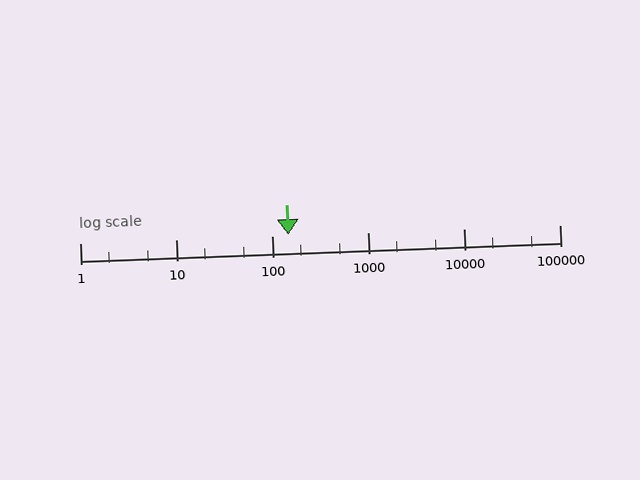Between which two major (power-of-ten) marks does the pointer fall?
The pointer is between 100 and 1000.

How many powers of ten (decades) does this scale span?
The scale spans 5 decades, from 1 to 100000.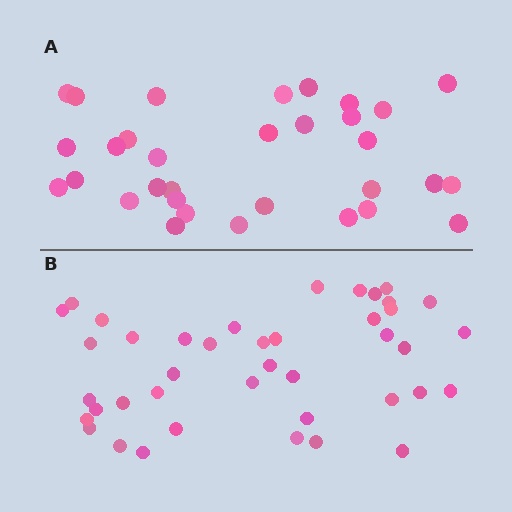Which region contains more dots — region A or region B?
Region B (the bottom region) has more dots.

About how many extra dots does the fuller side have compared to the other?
Region B has roughly 8 or so more dots than region A.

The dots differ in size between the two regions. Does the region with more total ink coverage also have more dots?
No. Region A has more total ink coverage because its dots are larger, but region B actually contains more individual dots. Total area can be misleading — the number of items is what matters here.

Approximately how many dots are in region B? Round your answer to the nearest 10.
About 40 dots. (The exact count is 41, which rounds to 40.)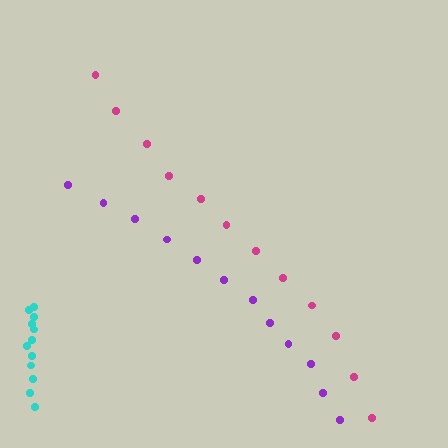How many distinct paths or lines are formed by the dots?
There are 3 distinct paths.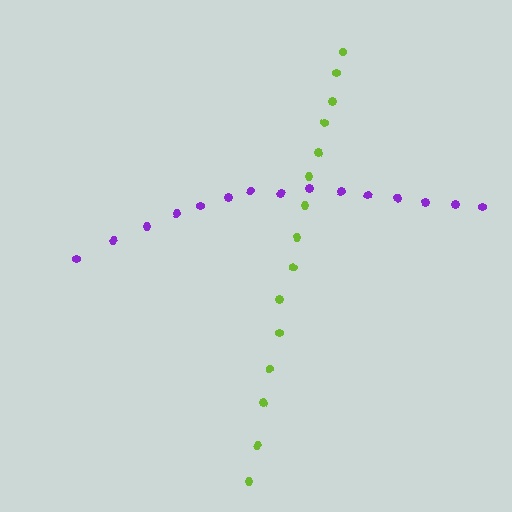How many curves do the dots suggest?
There are 2 distinct paths.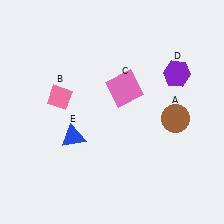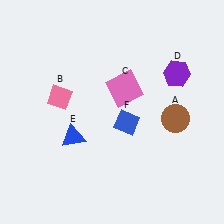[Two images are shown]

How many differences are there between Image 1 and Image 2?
There is 1 difference between the two images.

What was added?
A blue diamond (F) was added in Image 2.